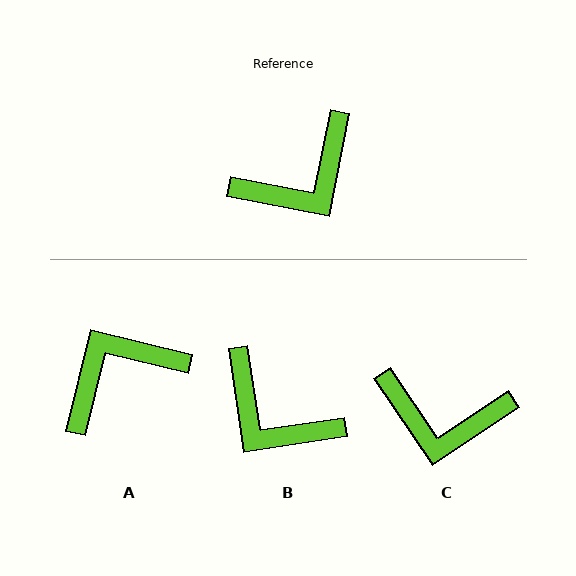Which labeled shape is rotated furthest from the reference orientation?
A, about 177 degrees away.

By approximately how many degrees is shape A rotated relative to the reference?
Approximately 177 degrees counter-clockwise.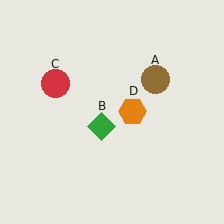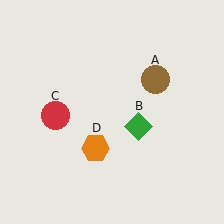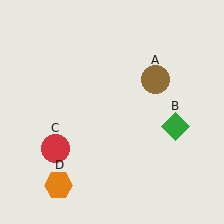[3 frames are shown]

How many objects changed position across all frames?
3 objects changed position: green diamond (object B), red circle (object C), orange hexagon (object D).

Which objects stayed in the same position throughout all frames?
Brown circle (object A) remained stationary.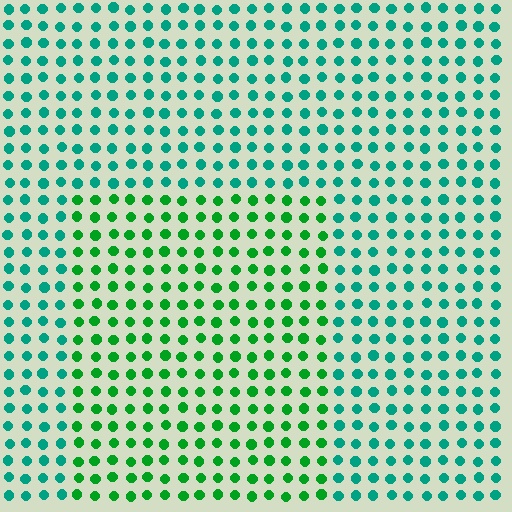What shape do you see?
I see a rectangle.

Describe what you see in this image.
The image is filled with small teal elements in a uniform arrangement. A rectangle-shaped region is visible where the elements are tinted to a slightly different hue, forming a subtle color boundary.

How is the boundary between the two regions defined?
The boundary is defined purely by a slight shift in hue (about 38 degrees). Spacing, size, and orientation are identical on both sides.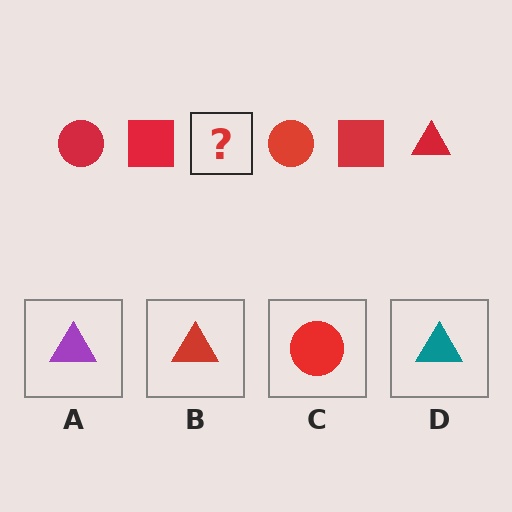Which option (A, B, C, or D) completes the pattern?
B.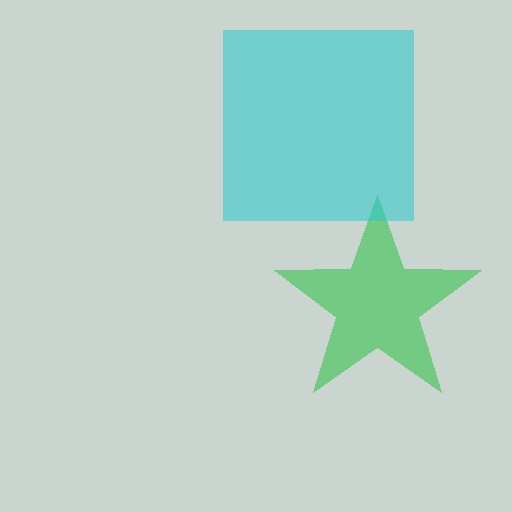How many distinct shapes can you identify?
There are 2 distinct shapes: a green star, a cyan square.